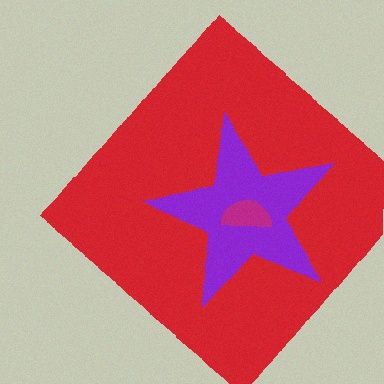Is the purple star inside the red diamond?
Yes.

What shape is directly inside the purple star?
The magenta semicircle.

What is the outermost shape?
The red diamond.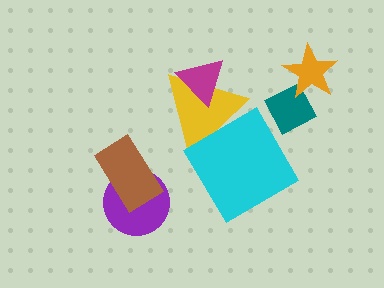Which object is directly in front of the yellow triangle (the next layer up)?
The magenta triangle is directly in front of the yellow triangle.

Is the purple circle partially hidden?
Yes, it is partially covered by another shape.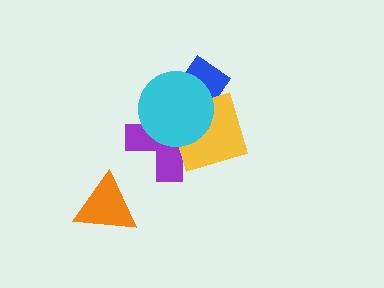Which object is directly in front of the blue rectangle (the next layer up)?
The purple cross is directly in front of the blue rectangle.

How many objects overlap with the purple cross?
3 objects overlap with the purple cross.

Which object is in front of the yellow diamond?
The cyan circle is in front of the yellow diamond.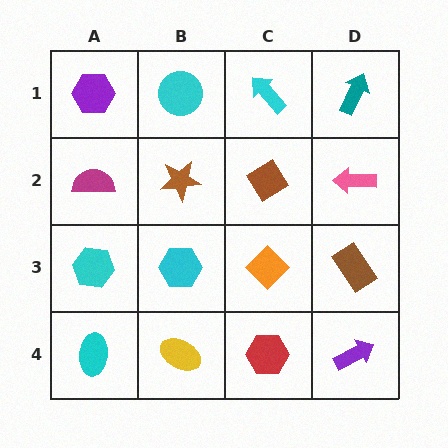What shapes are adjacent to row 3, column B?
A brown star (row 2, column B), a yellow ellipse (row 4, column B), a cyan hexagon (row 3, column A), an orange diamond (row 3, column C).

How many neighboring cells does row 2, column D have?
3.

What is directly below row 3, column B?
A yellow ellipse.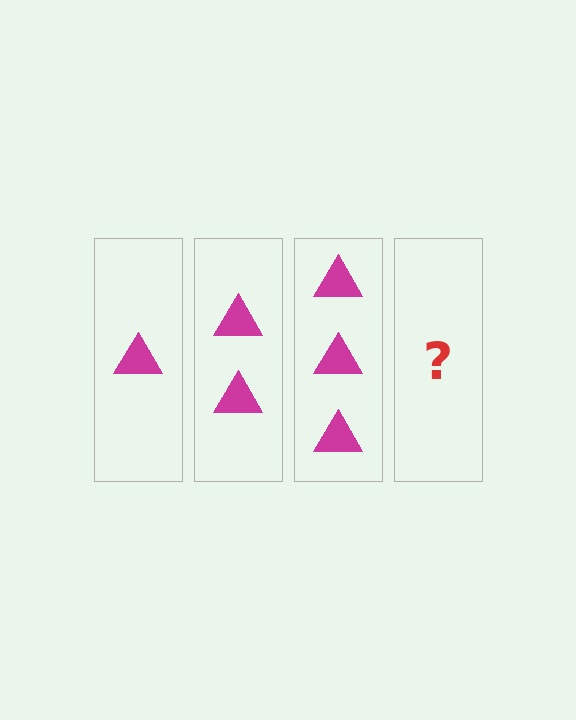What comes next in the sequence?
The next element should be 4 triangles.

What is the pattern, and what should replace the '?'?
The pattern is that each step adds one more triangle. The '?' should be 4 triangles.